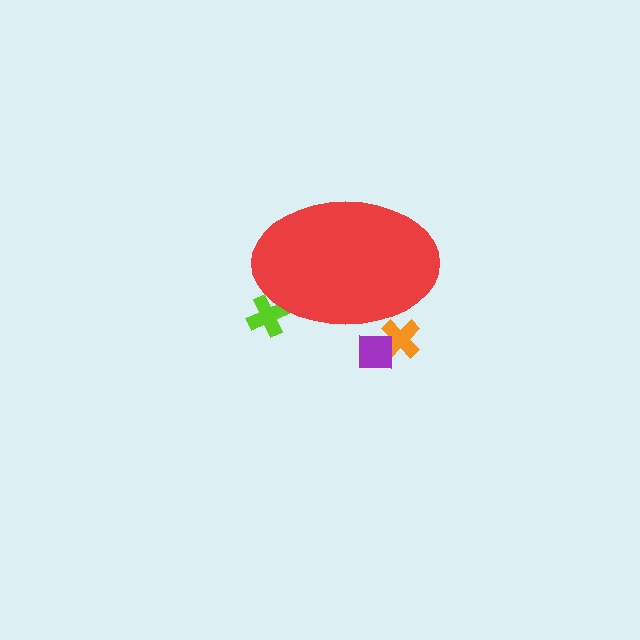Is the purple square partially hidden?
Yes, the purple square is partially hidden behind the red ellipse.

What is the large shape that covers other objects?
A red ellipse.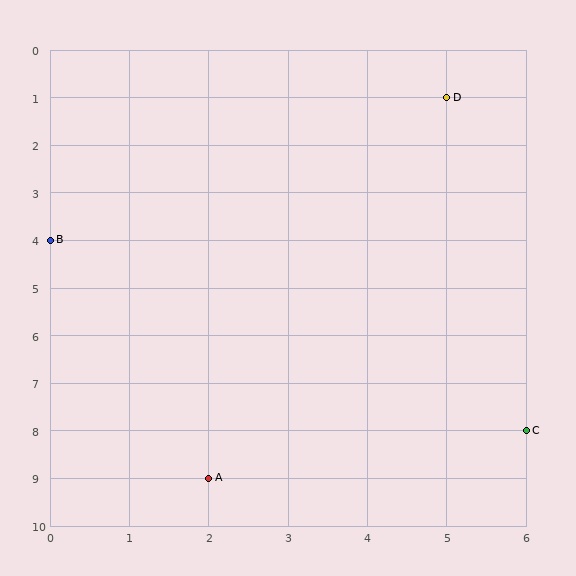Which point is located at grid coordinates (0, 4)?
Point B is at (0, 4).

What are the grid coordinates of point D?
Point D is at grid coordinates (5, 1).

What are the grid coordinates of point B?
Point B is at grid coordinates (0, 4).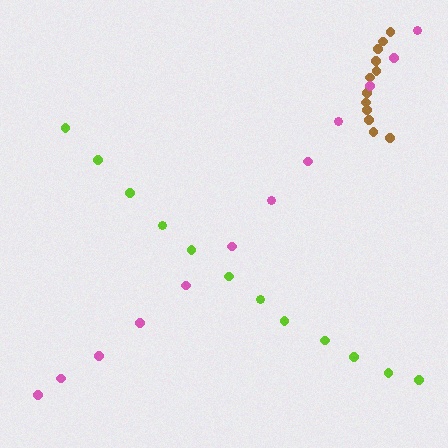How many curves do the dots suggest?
There are 3 distinct paths.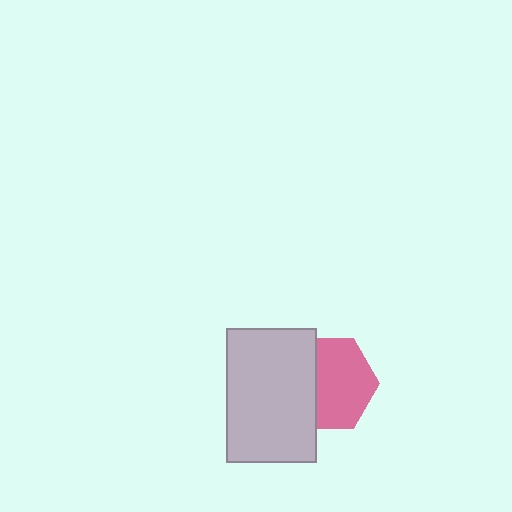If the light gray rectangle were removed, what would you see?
You would see the complete pink hexagon.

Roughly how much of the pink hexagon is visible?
About half of it is visible (roughly 63%).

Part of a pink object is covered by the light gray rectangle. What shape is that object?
It is a hexagon.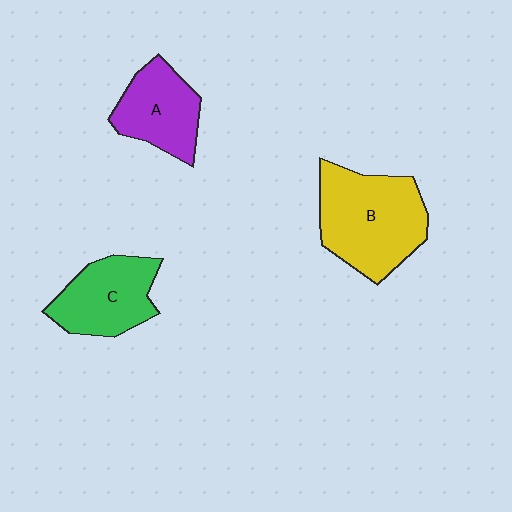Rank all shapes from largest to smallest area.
From largest to smallest: B (yellow), C (green), A (purple).